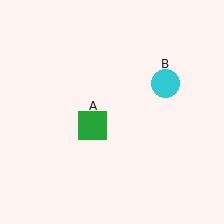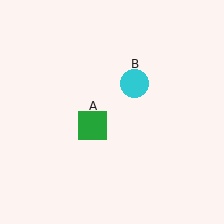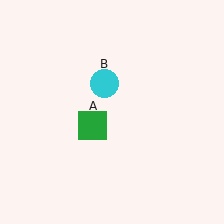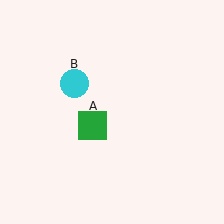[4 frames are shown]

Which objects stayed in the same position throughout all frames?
Green square (object A) remained stationary.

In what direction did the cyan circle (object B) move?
The cyan circle (object B) moved left.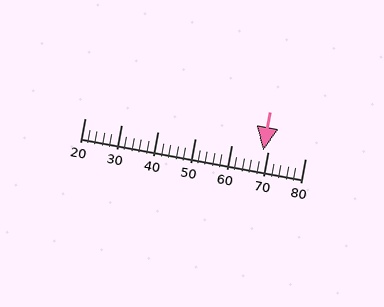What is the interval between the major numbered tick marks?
The major tick marks are spaced 10 units apart.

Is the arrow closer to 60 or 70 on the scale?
The arrow is closer to 70.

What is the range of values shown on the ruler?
The ruler shows values from 20 to 80.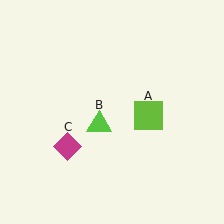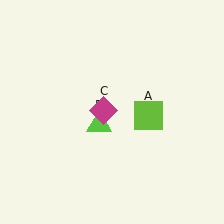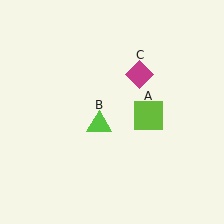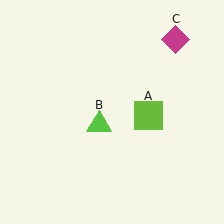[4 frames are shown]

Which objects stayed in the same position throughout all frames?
Lime square (object A) and lime triangle (object B) remained stationary.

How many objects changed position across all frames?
1 object changed position: magenta diamond (object C).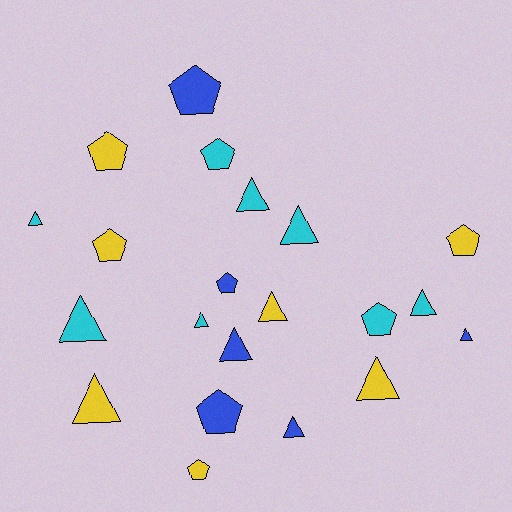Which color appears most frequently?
Cyan, with 8 objects.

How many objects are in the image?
There are 21 objects.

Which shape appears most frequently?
Triangle, with 12 objects.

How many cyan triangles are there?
There are 6 cyan triangles.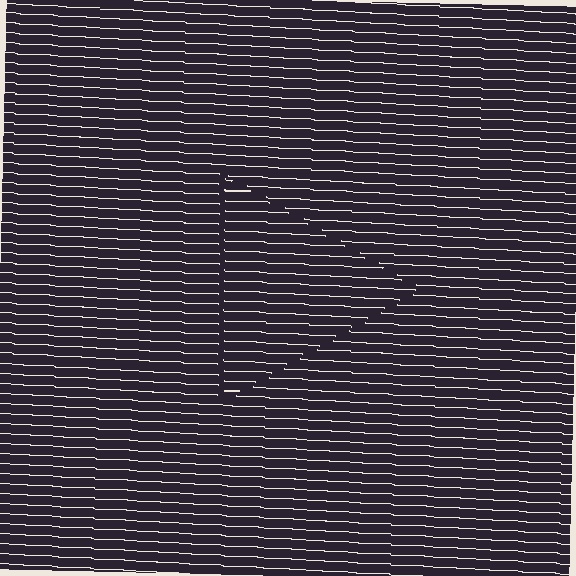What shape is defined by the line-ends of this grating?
An illusory triangle. The interior of the shape contains the same grating, shifted by half a period — the contour is defined by the phase discontinuity where line-ends from the inner and outer gratings abut.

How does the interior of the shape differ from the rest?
The interior of the shape contains the same grating, shifted by half a period — the contour is defined by the phase discontinuity where line-ends from the inner and outer gratings abut.